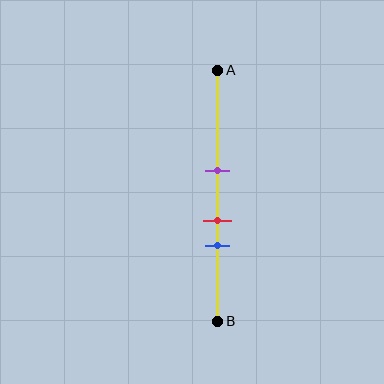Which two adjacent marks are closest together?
The red and blue marks are the closest adjacent pair.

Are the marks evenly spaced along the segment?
Yes, the marks are approximately evenly spaced.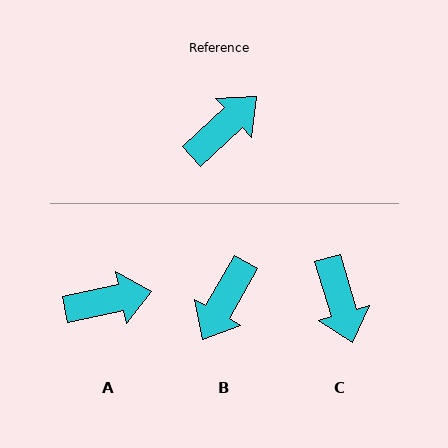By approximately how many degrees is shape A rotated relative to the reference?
Approximately 30 degrees clockwise.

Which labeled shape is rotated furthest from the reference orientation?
B, about 162 degrees away.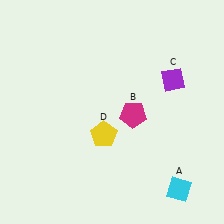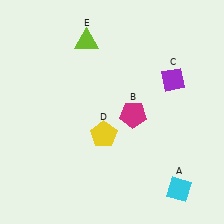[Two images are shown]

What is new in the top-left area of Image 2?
A lime triangle (E) was added in the top-left area of Image 2.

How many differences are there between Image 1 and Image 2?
There is 1 difference between the two images.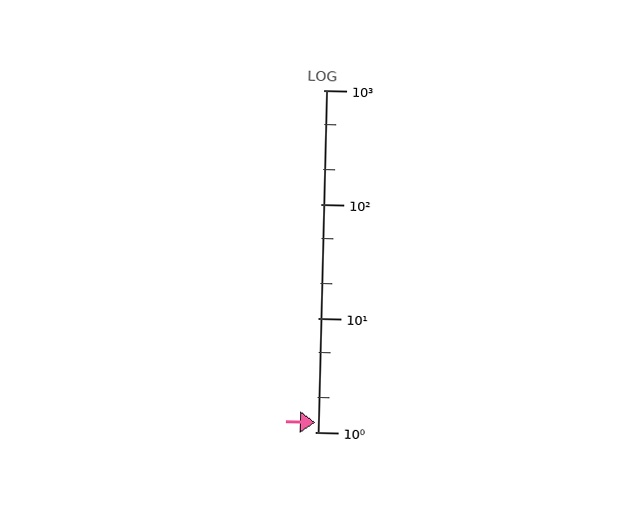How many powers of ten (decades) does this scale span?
The scale spans 3 decades, from 1 to 1000.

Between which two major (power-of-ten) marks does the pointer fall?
The pointer is between 1 and 10.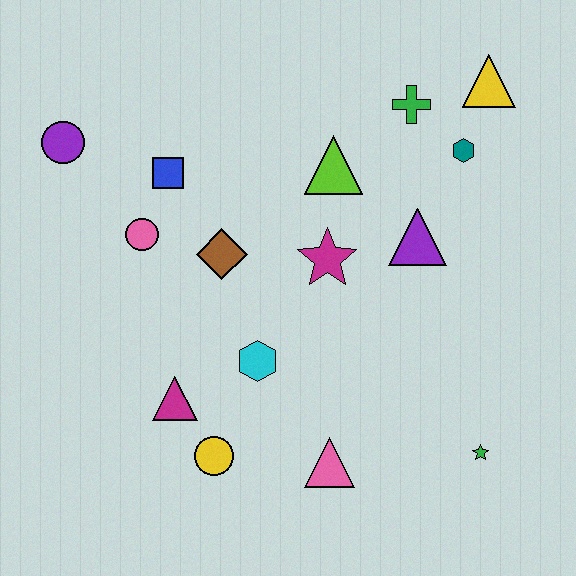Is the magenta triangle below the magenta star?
Yes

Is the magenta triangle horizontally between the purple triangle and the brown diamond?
No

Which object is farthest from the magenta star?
The purple circle is farthest from the magenta star.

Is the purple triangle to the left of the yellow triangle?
Yes